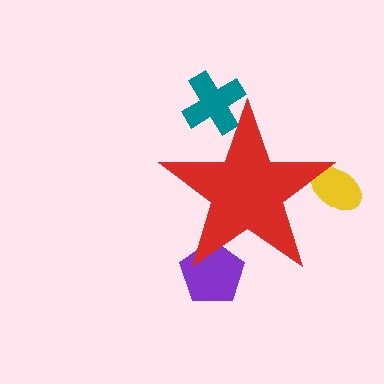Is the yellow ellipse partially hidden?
Yes, the yellow ellipse is partially hidden behind the red star.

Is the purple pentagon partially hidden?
Yes, the purple pentagon is partially hidden behind the red star.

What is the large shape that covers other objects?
A red star.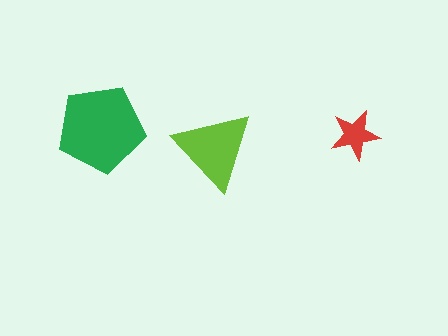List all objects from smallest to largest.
The red star, the lime triangle, the green pentagon.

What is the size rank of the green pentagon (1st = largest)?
1st.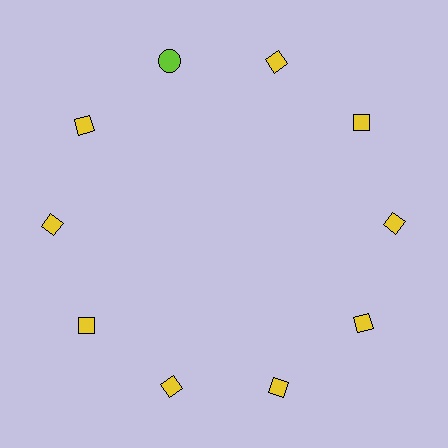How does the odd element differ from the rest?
It differs in both color (lime instead of yellow) and shape (circle instead of diamond).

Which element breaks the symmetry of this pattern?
The lime circle at roughly the 11 o'clock position breaks the symmetry. All other shapes are yellow diamonds.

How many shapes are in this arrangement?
There are 10 shapes arranged in a ring pattern.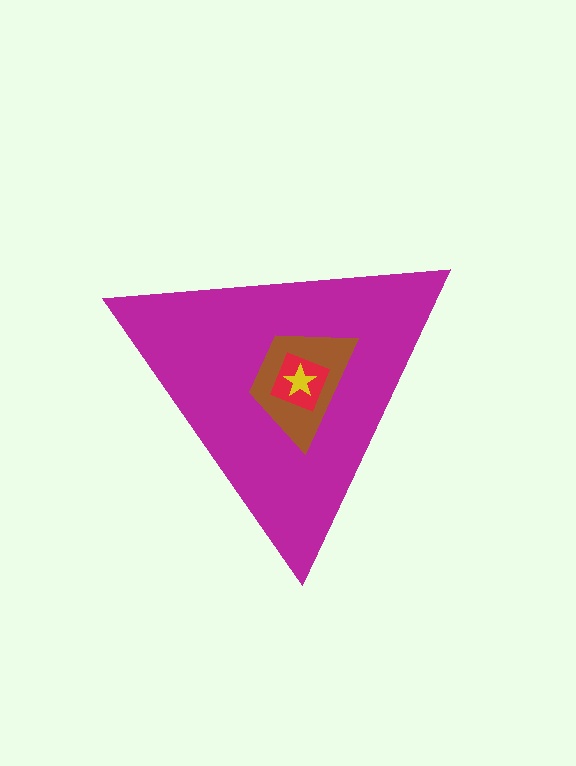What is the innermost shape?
The yellow star.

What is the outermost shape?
The magenta triangle.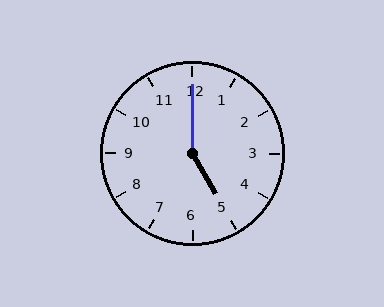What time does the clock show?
5:00.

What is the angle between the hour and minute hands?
Approximately 150 degrees.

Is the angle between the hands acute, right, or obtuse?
It is obtuse.